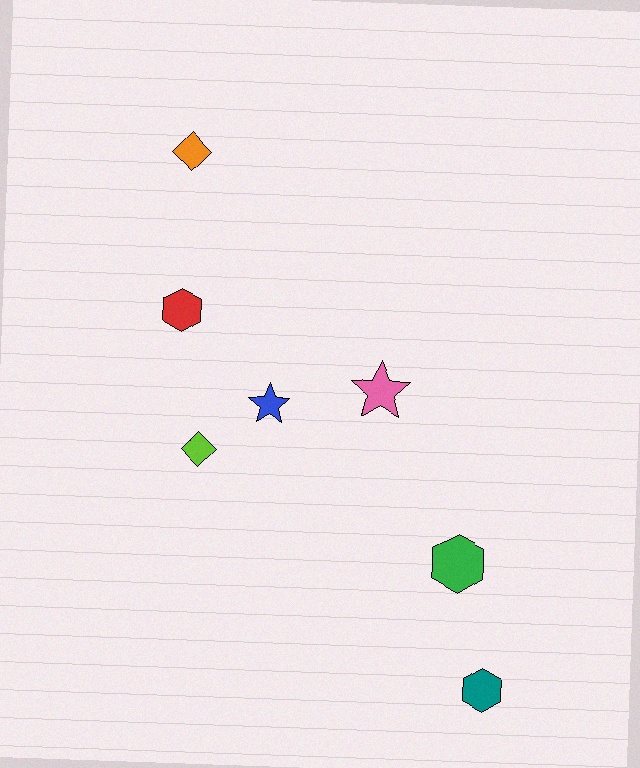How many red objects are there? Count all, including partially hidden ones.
There is 1 red object.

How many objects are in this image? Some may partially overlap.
There are 7 objects.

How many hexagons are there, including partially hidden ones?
There are 3 hexagons.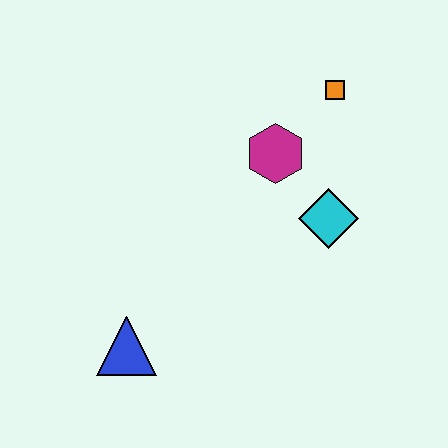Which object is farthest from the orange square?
The blue triangle is farthest from the orange square.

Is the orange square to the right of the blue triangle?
Yes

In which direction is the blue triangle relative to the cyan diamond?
The blue triangle is to the left of the cyan diamond.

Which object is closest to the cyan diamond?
The magenta hexagon is closest to the cyan diamond.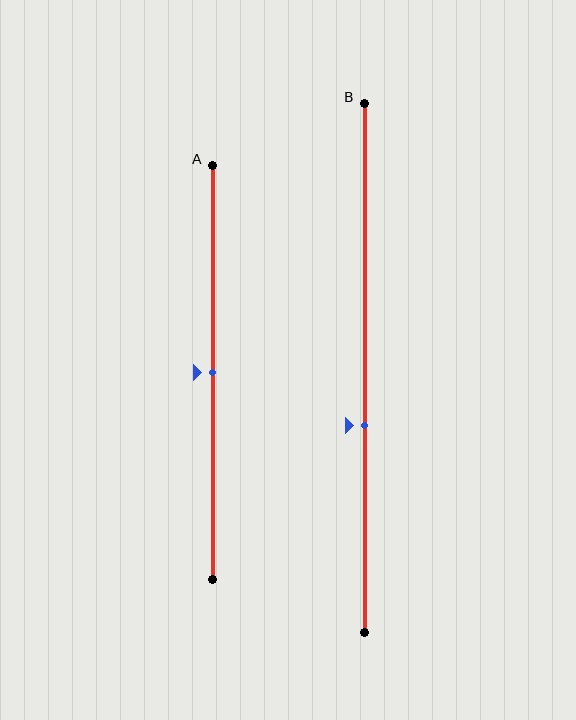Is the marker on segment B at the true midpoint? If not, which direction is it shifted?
No, the marker on segment B is shifted downward by about 11% of the segment length.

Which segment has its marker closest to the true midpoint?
Segment A has its marker closest to the true midpoint.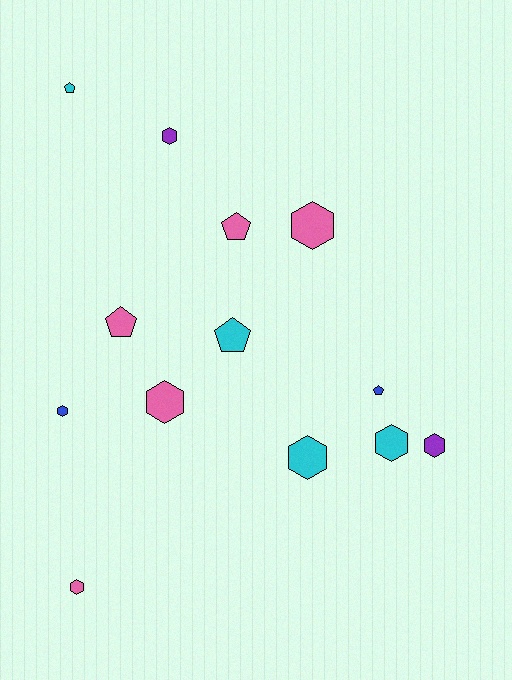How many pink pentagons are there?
There are 2 pink pentagons.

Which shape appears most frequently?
Hexagon, with 8 objects.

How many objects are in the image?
There are 13 objects.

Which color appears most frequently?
Pink, with 5 objects.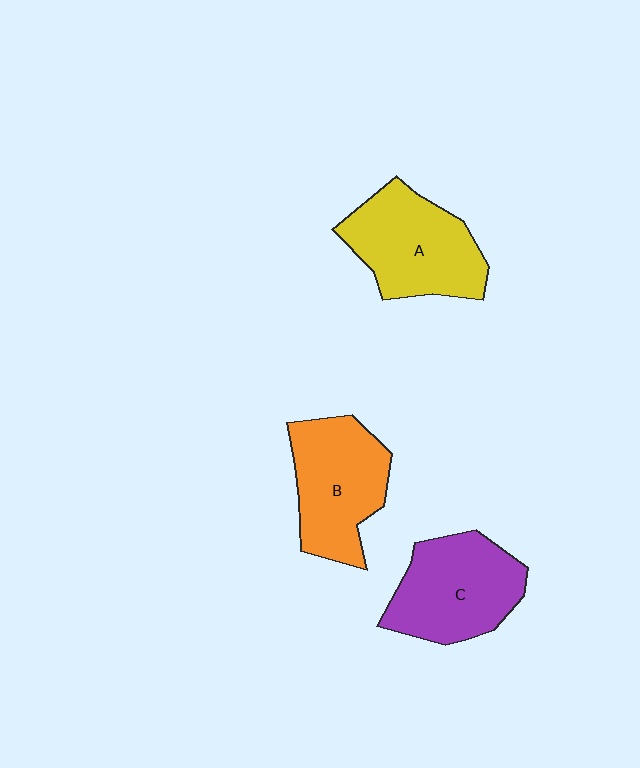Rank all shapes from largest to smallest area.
From largest to smallest: A (yellow), C (purple), B (orange).